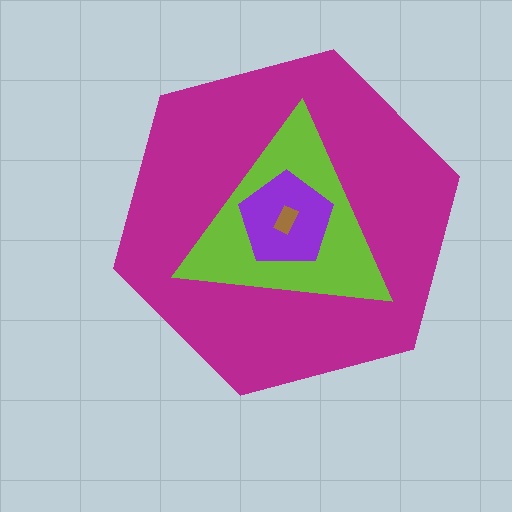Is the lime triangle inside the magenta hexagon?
Yes.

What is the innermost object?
The brown rectangle.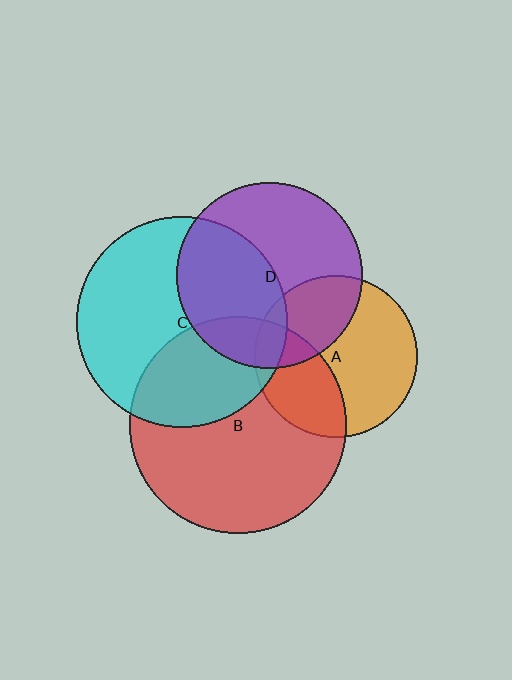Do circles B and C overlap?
Yes.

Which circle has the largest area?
Circle B (red).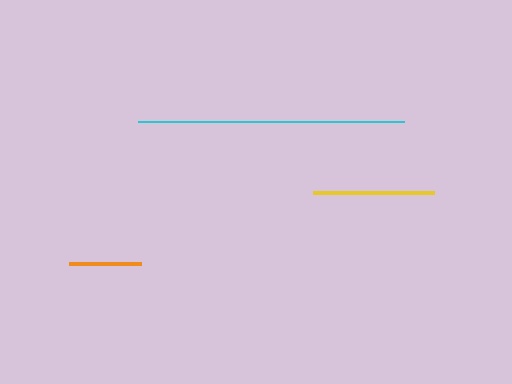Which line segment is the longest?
The cyan line is the longest at approximately 266 pixels.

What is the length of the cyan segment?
The cyan segment is approximately 266 pixels long.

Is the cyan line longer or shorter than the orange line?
The cyan line is longer than the orange line.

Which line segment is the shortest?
The orange line is the shortest at approximately 71 pixels.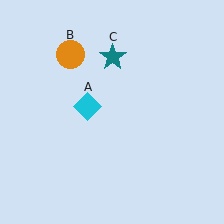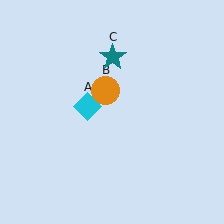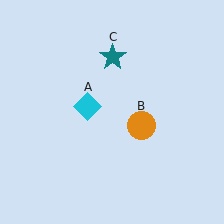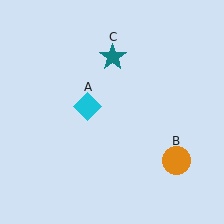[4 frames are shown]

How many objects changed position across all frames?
1 object changed position: orange circle (object B).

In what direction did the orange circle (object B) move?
The orange circle (object B) moved down and to the right.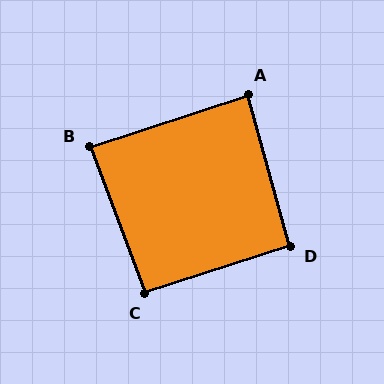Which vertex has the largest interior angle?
D, at approximately 93 degrees.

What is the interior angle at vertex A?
Approximately 87 degrees (approximately right).